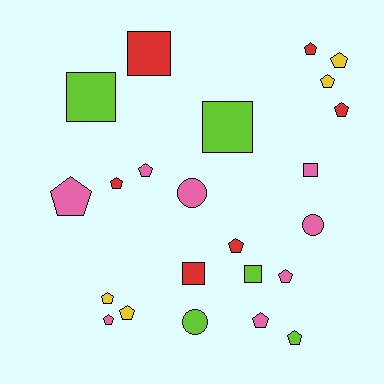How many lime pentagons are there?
There is 1 lime pentagon.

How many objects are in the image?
There are 23 objects.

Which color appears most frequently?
Pink, with 8 objects.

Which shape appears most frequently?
Pentagon, with 14 objects.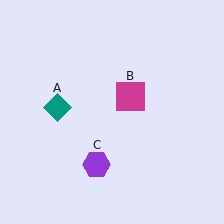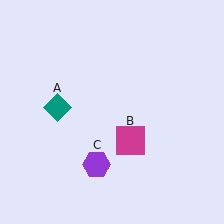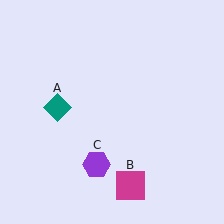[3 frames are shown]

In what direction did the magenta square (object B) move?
The magenta square (object B) moved down.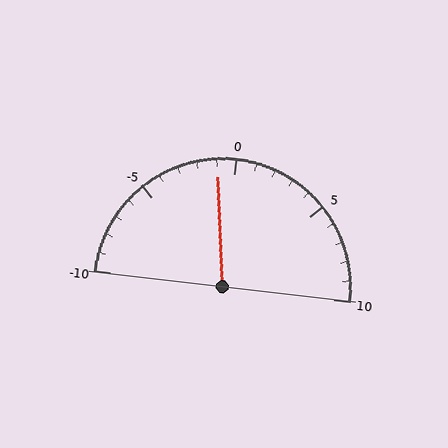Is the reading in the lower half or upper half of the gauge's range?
The reading is in the lower half of the range (-10 to 10).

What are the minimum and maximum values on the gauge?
The gauge ranges from -10 to 10.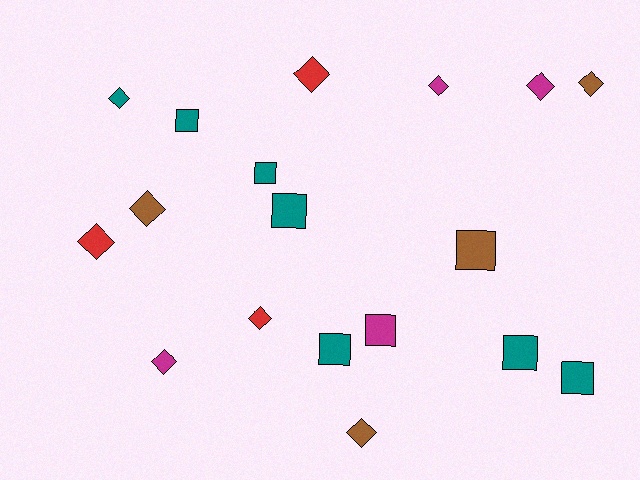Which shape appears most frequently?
Diamond, with 10 objects.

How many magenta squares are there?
There is 1 magenta square.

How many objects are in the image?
There are 18 objects.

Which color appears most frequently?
Teal, with 7 objects.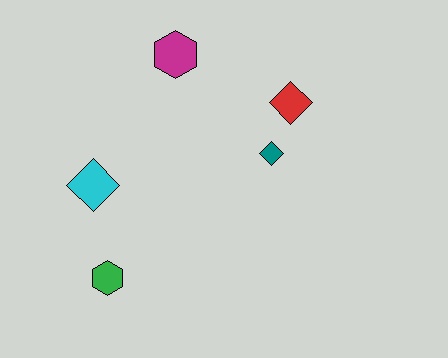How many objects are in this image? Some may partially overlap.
There are 5 objects.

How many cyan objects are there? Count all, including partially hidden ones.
There is 1 cyan object.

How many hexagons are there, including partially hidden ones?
There are 2 hexagons.